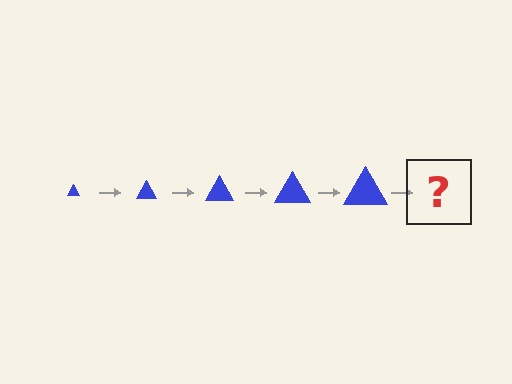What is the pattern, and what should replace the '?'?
The pattern is that the triangle gets progressively larger each step. The '?' should be a blue triangle, larger than the previous one.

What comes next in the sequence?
The next element should be a blue triangle, larger than the previous one.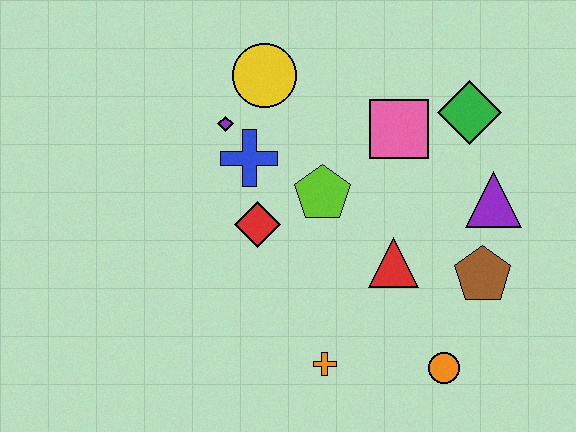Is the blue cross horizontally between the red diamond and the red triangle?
No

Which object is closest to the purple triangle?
The brown pentagon is closest to the purple triangle.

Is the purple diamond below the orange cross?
No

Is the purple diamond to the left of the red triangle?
Yes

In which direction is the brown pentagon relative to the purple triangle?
The brown pentagon is below the purple triangle.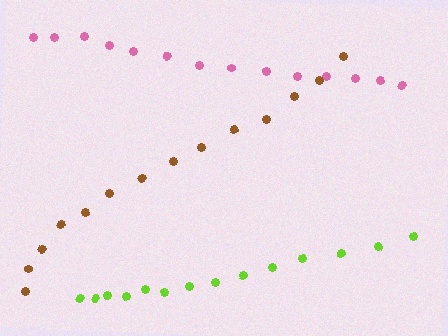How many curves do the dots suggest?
There are 3 distinct paths.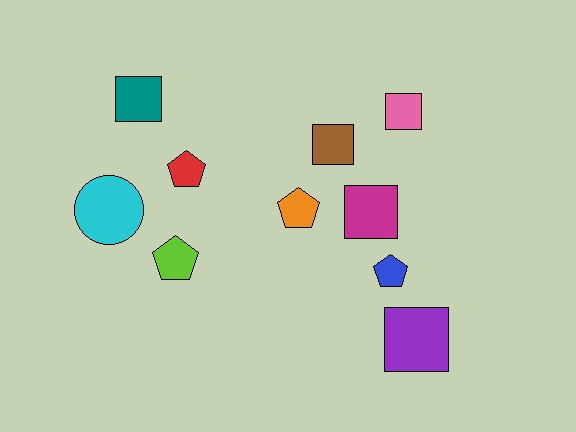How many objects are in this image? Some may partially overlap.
There are 10 objects.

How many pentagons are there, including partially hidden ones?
There are 4 pentagons.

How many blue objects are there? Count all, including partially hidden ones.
There is 1 blue object.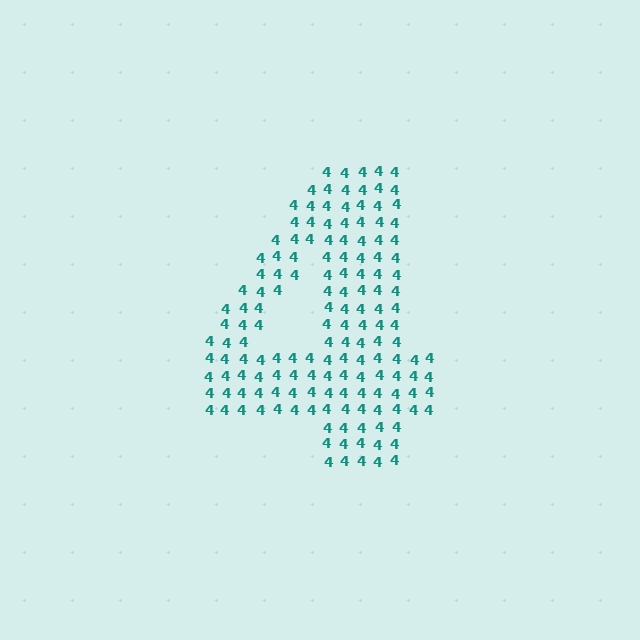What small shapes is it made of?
It is made of small digit 4's.